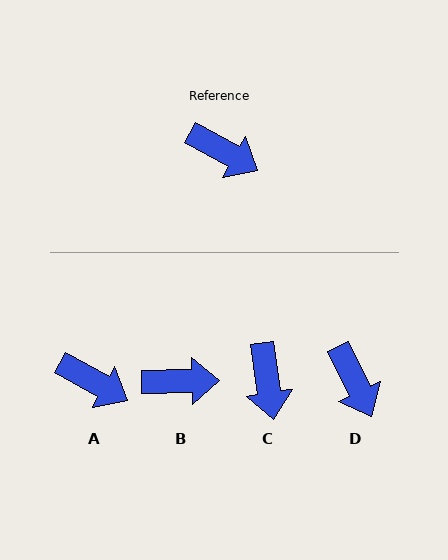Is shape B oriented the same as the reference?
No, it is off by about 30 degrees.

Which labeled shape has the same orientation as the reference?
A.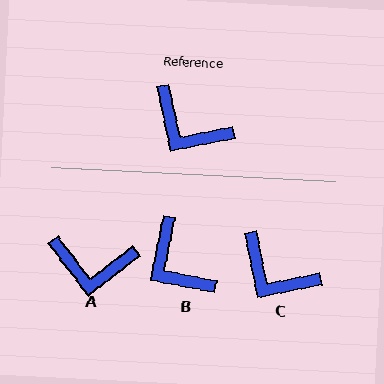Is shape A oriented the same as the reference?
No, it is off by about 26 degrees.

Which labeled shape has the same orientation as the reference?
C.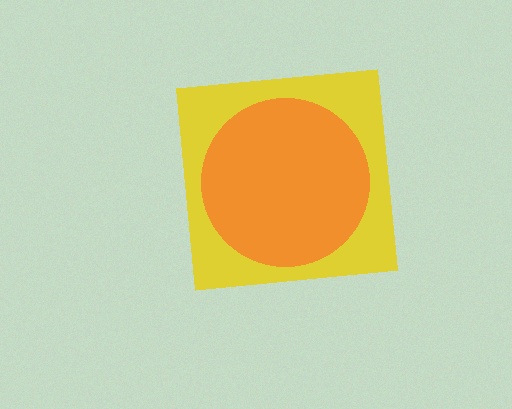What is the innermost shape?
The orange circle.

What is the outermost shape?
The yellow square.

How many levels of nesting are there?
2.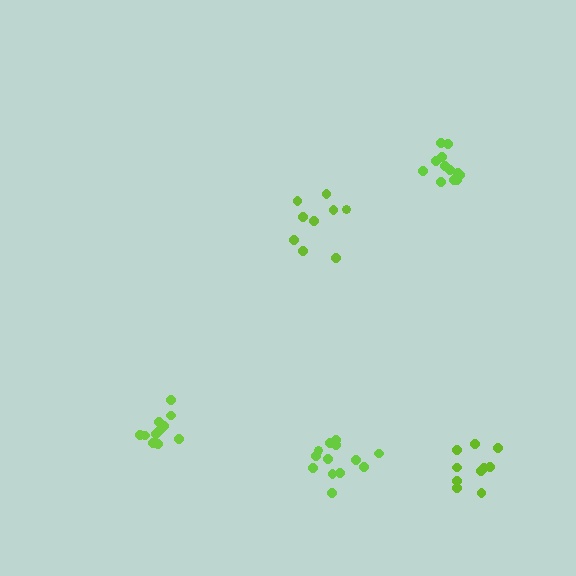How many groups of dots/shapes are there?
There are 5 groups.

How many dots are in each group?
Group 1: 11 dots, Group 2: 12 dots, Group 3: 9 dots, Group 4: 13 dots, Group 5: 10 dots (55 total).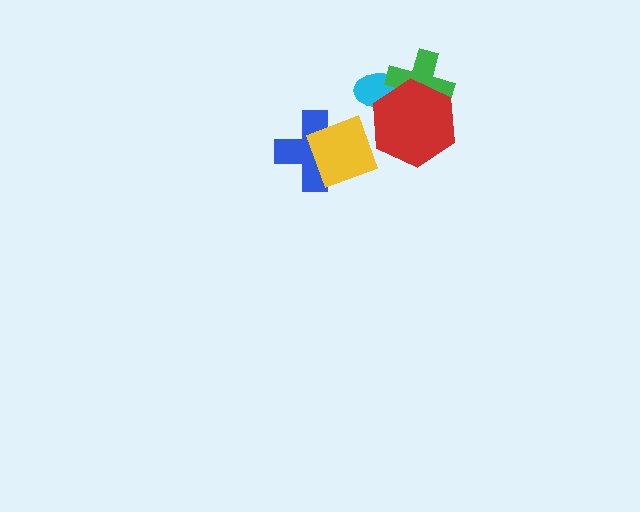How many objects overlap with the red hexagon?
2 objects overlap with the red hexagon.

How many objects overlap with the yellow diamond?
1 object overlaps with the yellow diamond.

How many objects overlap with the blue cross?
1 object overlaps with the blue cross.